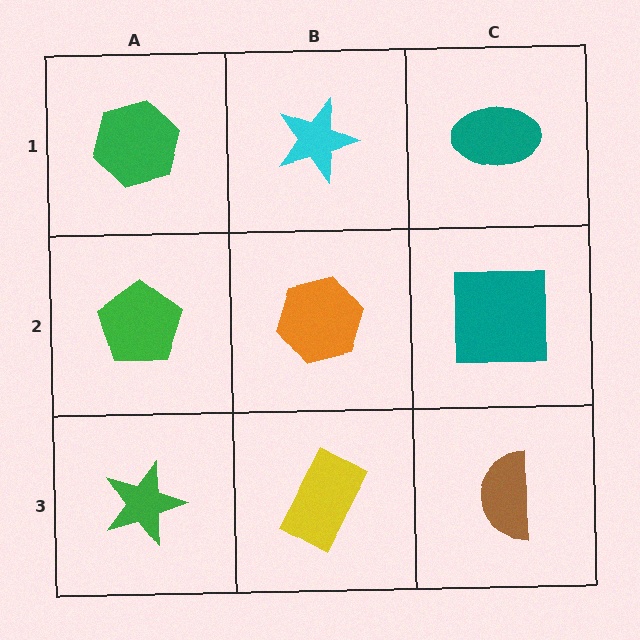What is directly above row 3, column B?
An orange hexagon.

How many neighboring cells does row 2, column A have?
3.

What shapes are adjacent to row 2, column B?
A cyan star (row 1, column B), a yellow rectangle (row 3, column B), a green pentagon (row 2, column A), a teal square (row 2, column C).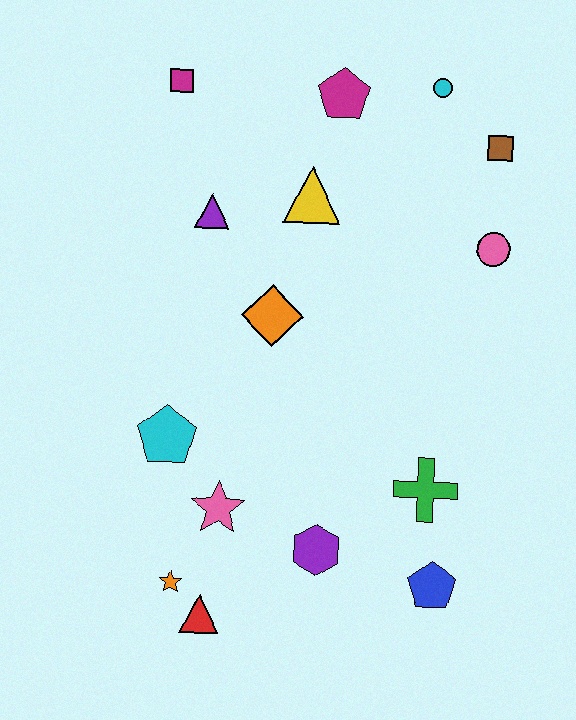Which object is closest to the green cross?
The blue pentagon is closest to the green cross.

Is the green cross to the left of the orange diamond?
No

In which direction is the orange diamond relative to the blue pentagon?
The orange diamond is above the blue pentagon.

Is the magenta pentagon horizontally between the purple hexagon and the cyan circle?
Yes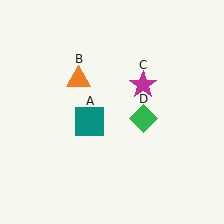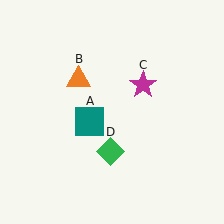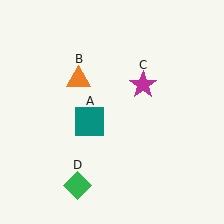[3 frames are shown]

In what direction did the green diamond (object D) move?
The green diamond (object D) moved down and to the left.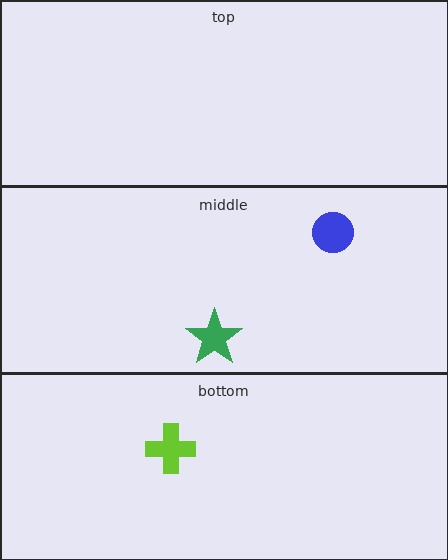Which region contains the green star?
The middle region.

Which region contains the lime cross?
The bottom region.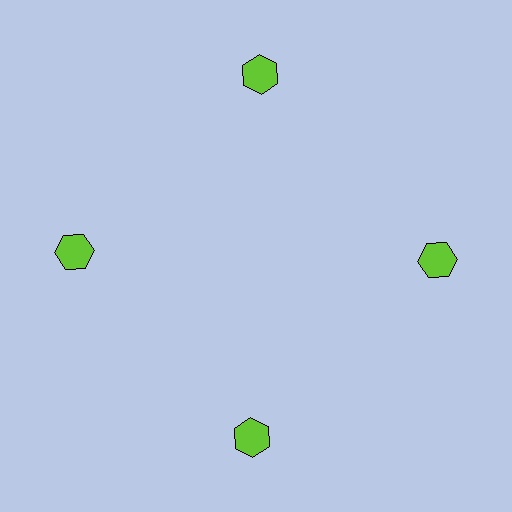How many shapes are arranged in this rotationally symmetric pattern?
There are 4 shapes, arranged in 4 groups of 1.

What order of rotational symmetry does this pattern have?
This pattern has 4-fold rotational symmetry.